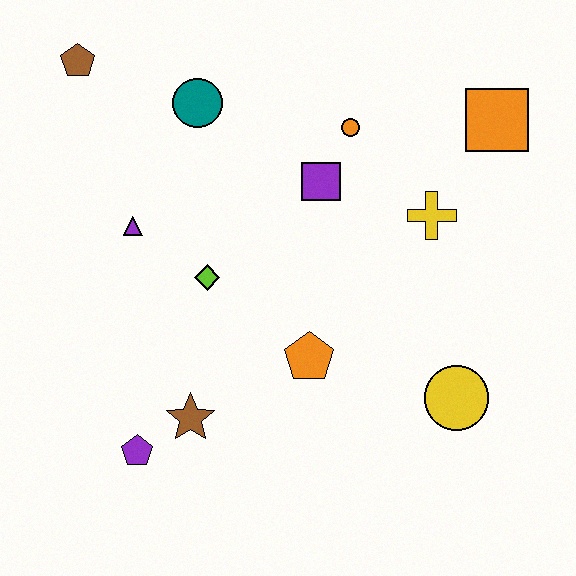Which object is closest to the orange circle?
The purple square is closest to the orange circle.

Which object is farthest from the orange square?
The purple pentagon is farthest from the orange square.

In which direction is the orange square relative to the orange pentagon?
The orange square is above the orange pentagon.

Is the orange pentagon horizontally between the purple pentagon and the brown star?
No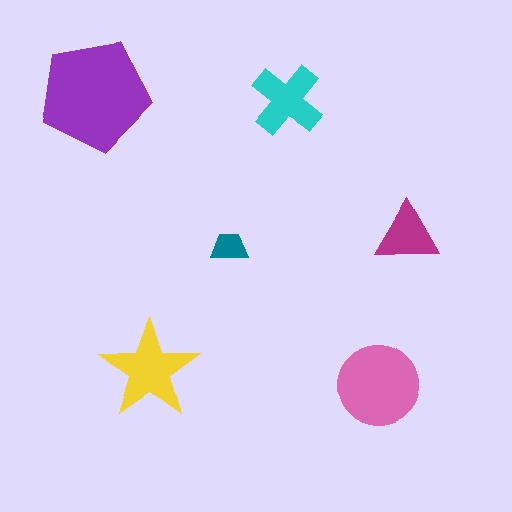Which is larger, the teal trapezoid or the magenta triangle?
The magenta triangle.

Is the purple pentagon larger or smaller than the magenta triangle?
Larger.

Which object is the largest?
The purple pentagon.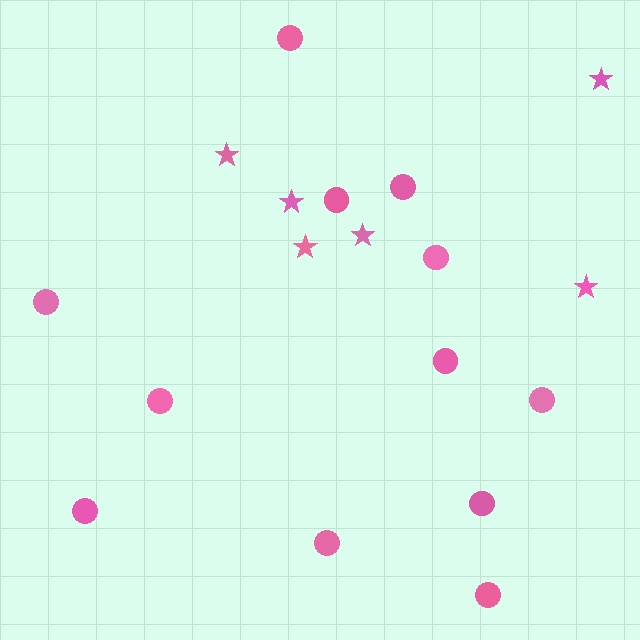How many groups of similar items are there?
There are 2 groups: one group of stars (6) and one group of circles (12).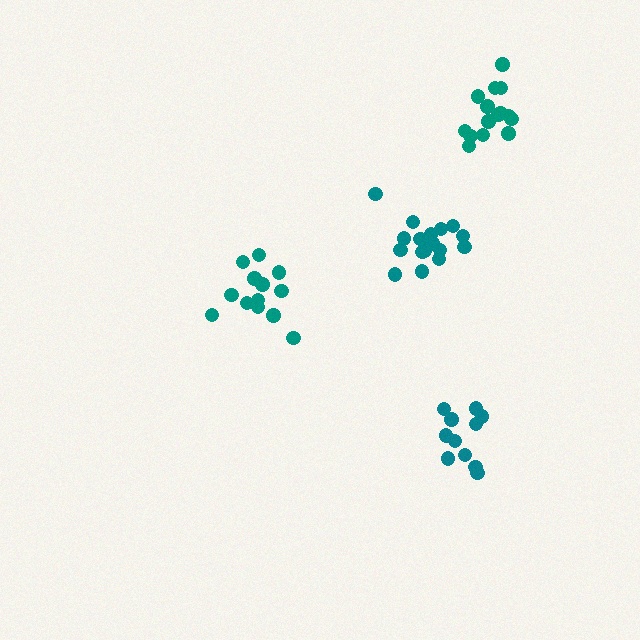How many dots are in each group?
Group 1: 13 dots, Group 2: 15 dots, Group 3: 17 dots, Group 4: 12 dots (57 total).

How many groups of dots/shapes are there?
There are 4 groups.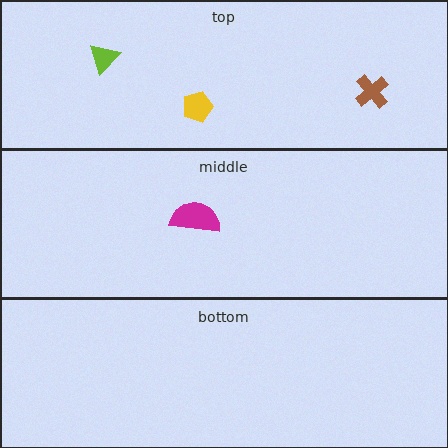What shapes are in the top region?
The lime triangle, the brown cross, the yellow pentagon.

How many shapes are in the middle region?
1.